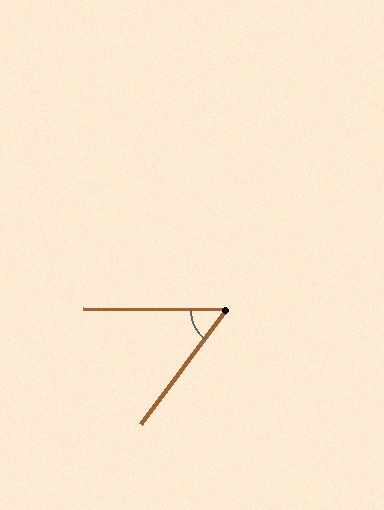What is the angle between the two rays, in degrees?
Approximately 54 degrees.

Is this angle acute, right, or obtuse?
It is acute.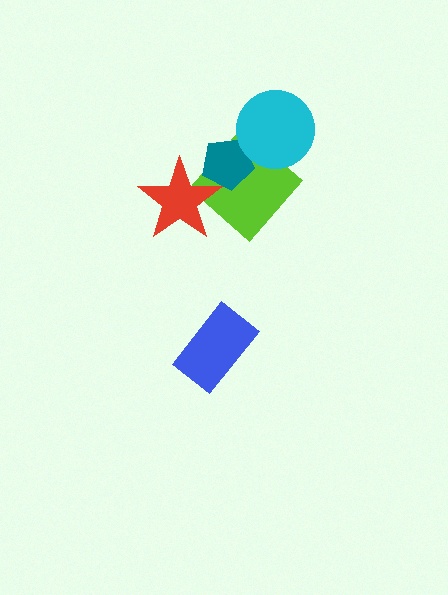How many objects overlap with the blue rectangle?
0 objects overlap with the blue rectangle.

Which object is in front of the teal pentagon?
The cyan circle is in front of the teal pentagon.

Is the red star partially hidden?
Yes, it is partially covered by another shape.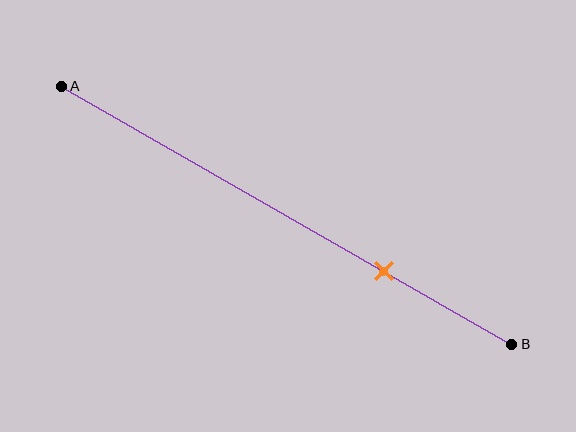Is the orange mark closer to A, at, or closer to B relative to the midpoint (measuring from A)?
The orange mark is closer to point B than the midpoint of segment AB.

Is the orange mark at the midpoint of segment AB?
No, the mark is at about 70% from A, not at the 50% midpoint.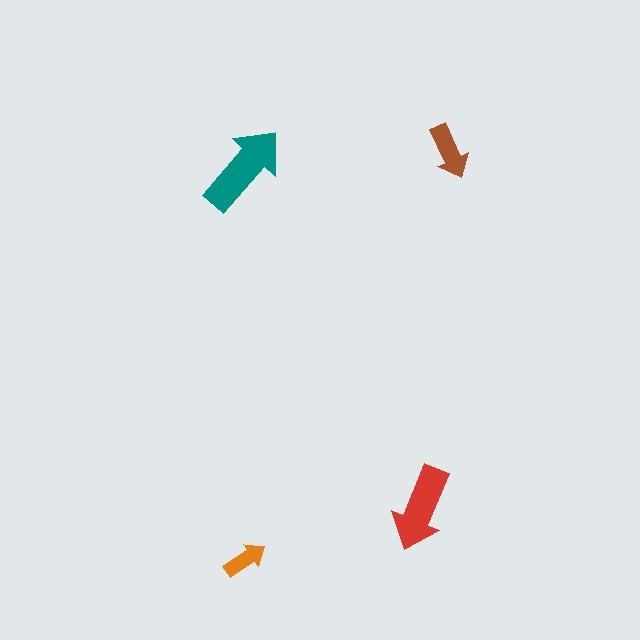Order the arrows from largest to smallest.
the teal one, the red one, the brown one, the orange one.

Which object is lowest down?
The orange arrow is bottommost.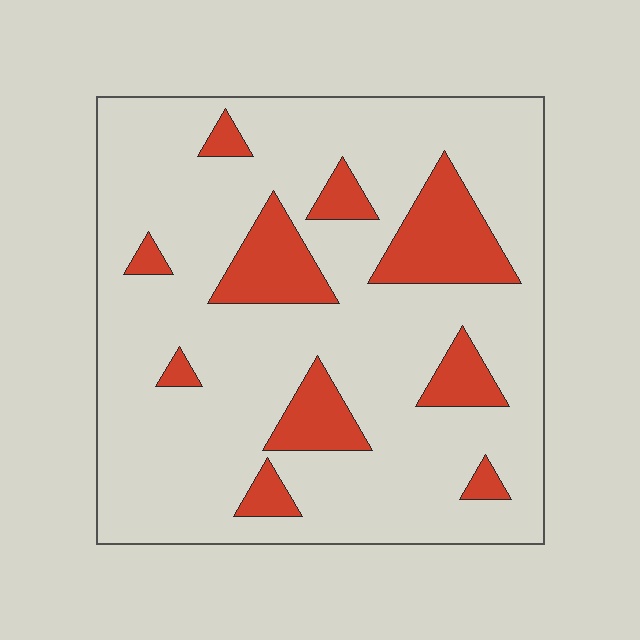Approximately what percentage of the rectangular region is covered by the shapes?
Approximately 20%.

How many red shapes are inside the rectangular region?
10.